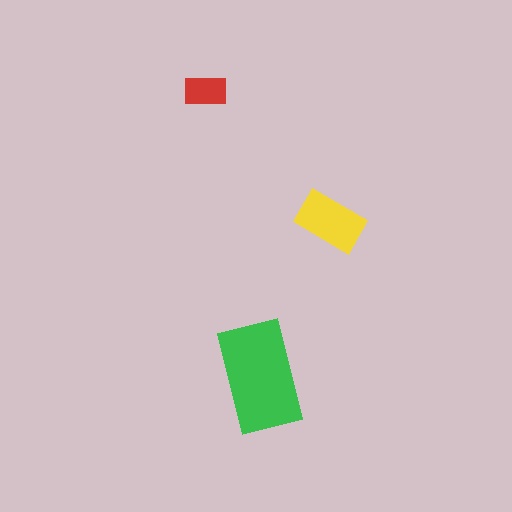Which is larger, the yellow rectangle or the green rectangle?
The green one.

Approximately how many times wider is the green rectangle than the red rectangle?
About 2.5 times wider.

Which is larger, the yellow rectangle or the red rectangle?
The yellow one.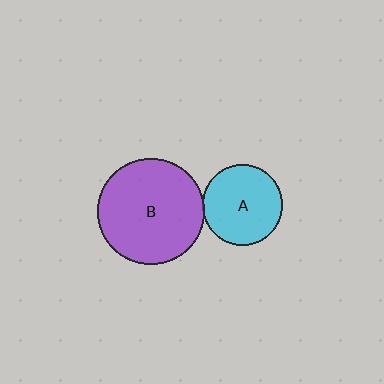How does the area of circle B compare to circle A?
Approximately 1.7 times.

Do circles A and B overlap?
Yes.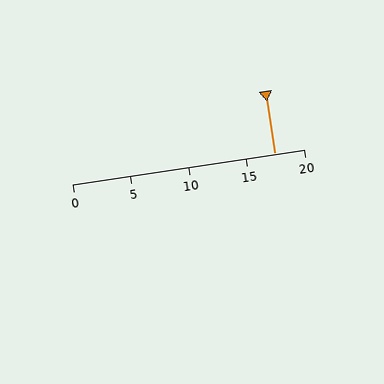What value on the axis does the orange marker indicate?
The marker indicates approximately 17.5.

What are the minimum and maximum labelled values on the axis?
The axis runs from 0 to 20.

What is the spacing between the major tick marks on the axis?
The major ticks are spaced 5 apart.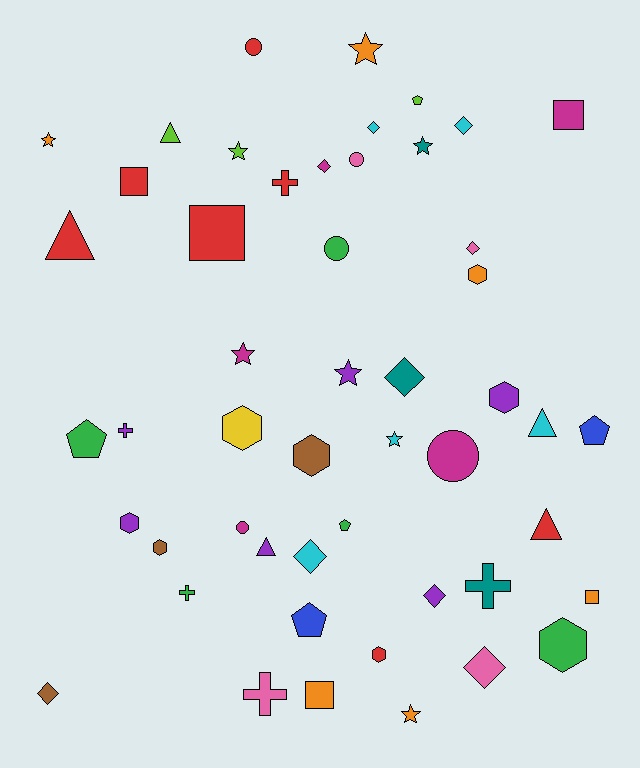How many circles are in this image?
There are 5 circles.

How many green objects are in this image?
There are 5 green objects.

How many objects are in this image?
There are 50 objects.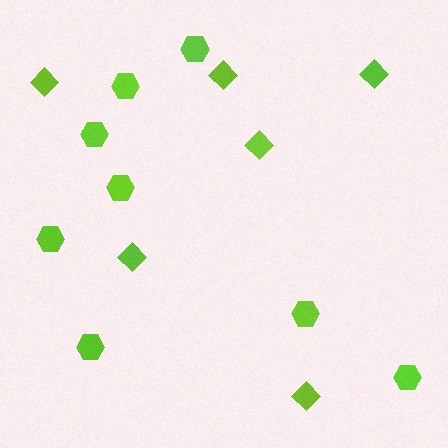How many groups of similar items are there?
There are 2 groups: one group of diamonds (6) and one group of hexagons (8).